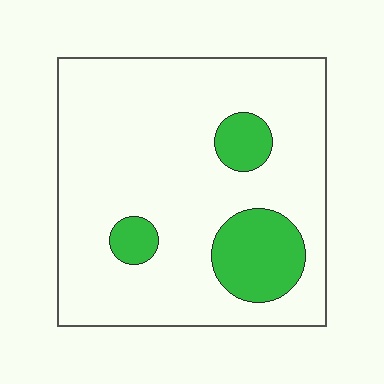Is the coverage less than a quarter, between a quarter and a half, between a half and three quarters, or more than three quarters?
Less than a quarter.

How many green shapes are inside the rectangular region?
3.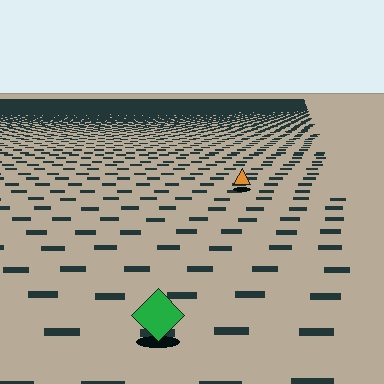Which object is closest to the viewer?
The green diamond is closest. The texture marks near it are larger and more spread out.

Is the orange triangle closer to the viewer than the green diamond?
No. The green diamond is closer — you can tell from the texture gradient: the ground texture is coarser near it.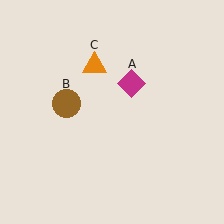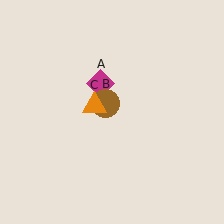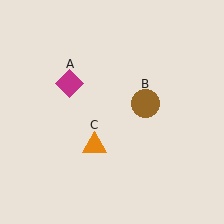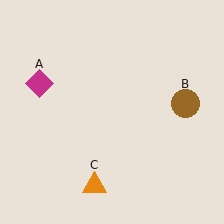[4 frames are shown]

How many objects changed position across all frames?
3 objects changed position: magenta diamond (object A), brown circle (object B), orange triangle (object C).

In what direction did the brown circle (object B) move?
The brown circle (object B) moved right.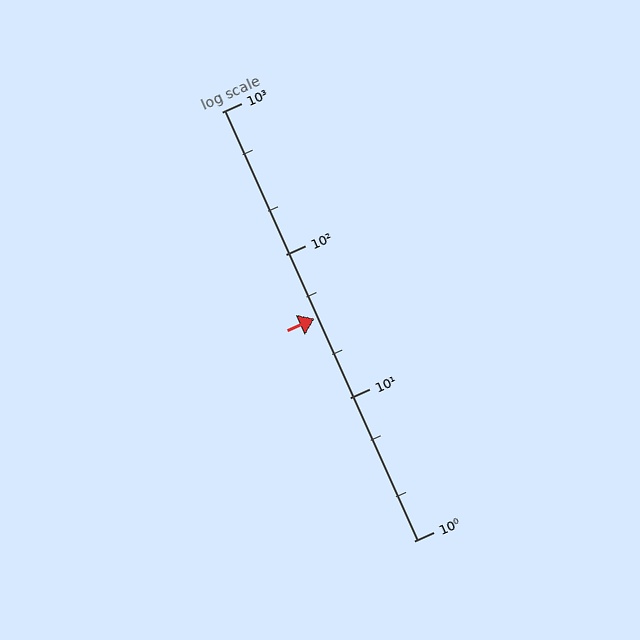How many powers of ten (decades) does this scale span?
The scale spans 3 decades, from 1 to 1000.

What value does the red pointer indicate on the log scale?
The pointer indicates approximately 36.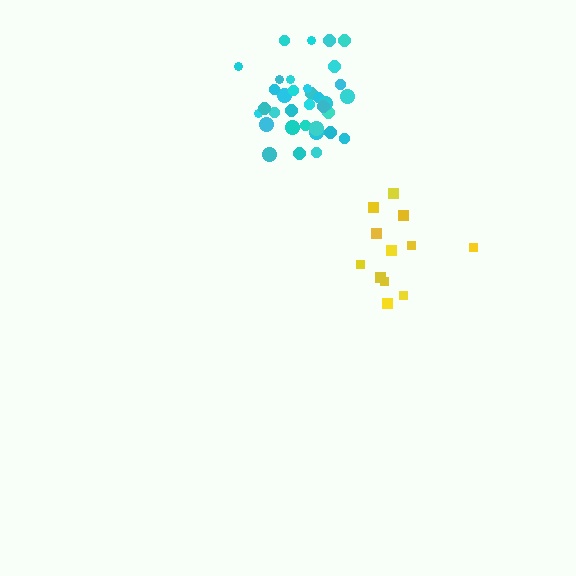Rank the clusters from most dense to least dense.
cyan, yellow.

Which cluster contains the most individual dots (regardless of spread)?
Cyan (35).